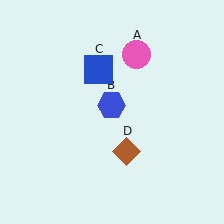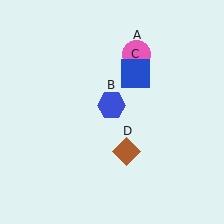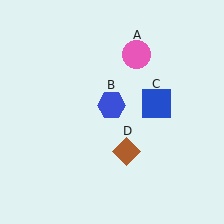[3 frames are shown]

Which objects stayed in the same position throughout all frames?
Pink circle (object A) and blue hexagon (object B) and brown diamond (object D) remained stationary.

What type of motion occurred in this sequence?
The blue square (object C) rotated clockwise around the center of the scene.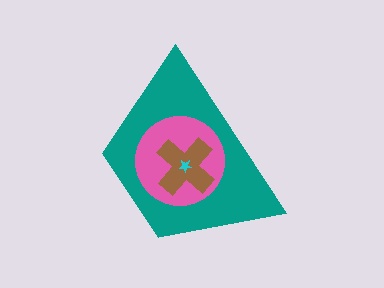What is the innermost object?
The cyan star.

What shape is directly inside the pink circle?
The brown cross.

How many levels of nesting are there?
4.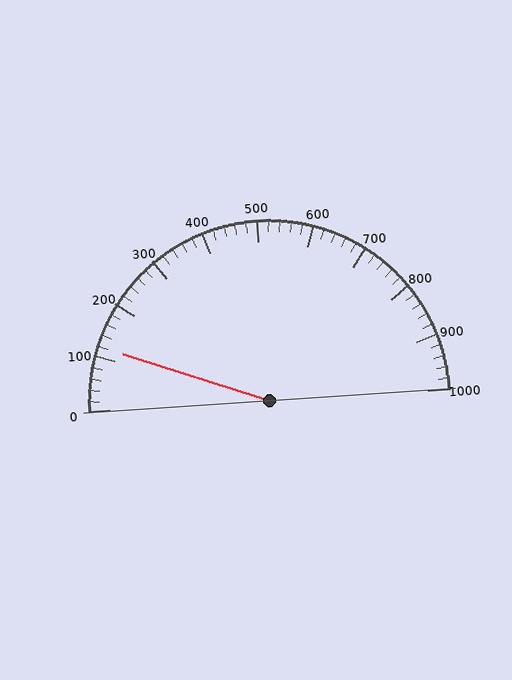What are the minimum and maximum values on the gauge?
The gauge ranges from 0 to 1000.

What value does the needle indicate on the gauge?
The needle indicates approximately 120.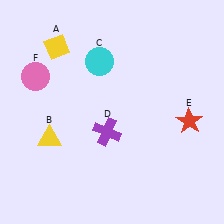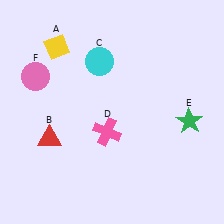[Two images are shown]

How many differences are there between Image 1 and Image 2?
There are 3 differences between the two images.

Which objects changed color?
B changed from yellow to red. D changed from purple to pink. E changed from red to green.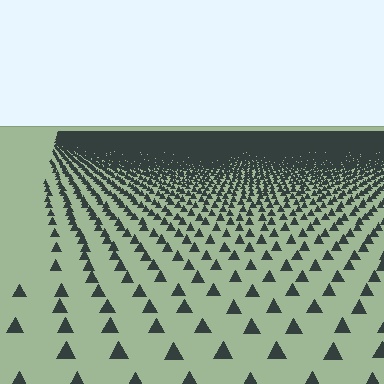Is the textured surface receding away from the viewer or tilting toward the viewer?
The surface is receding away from the viewer. Texture elements get smaller and denser toward the top.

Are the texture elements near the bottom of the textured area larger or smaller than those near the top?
Larger. Near the bottom, elements are closer to the viewer and appear at a bigger on-screen size.